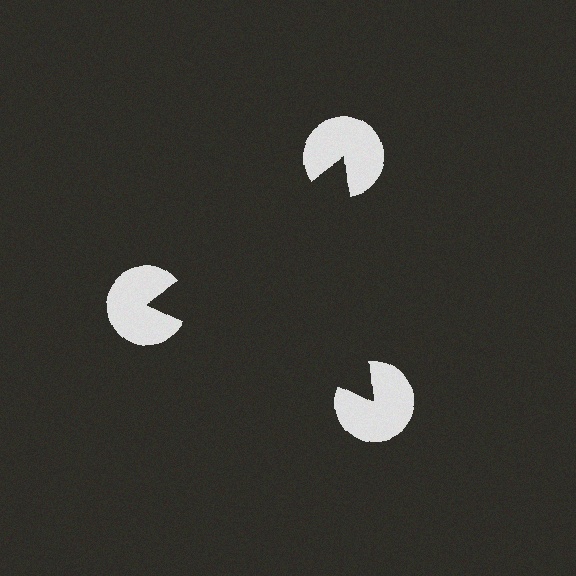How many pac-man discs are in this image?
There are 3 — one at each vertex of the illusory triangle.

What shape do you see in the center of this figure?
An illusory triangle — its edges are inferred from the aligned wedge cuts in the pac-man discs, not physically drawn.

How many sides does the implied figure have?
3 sides.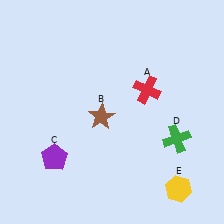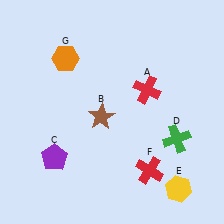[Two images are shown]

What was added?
A red cross (F), an orange hexagon (G) were added in Image 2.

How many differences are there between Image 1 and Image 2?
There are 2 differences between the two images.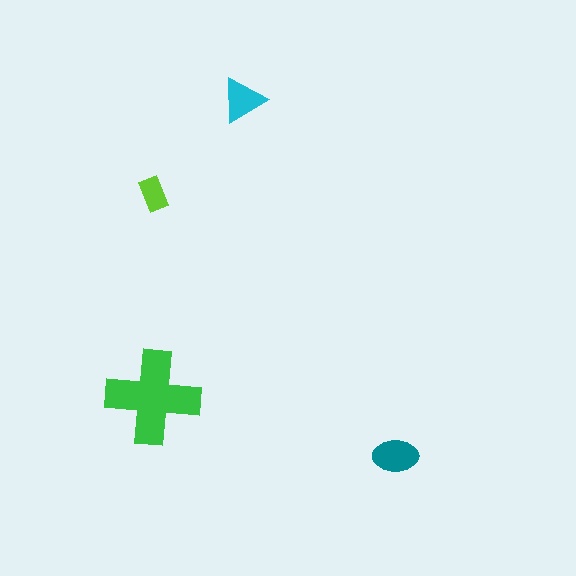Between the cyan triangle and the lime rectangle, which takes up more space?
The cyan triangle.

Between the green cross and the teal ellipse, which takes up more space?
The green cross.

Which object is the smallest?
The lime rectangle.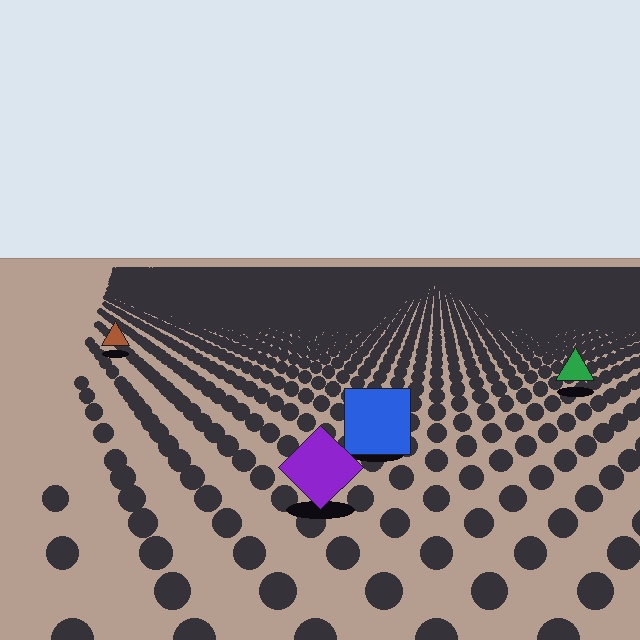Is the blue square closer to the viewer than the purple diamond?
No. The purple diamond is closer — you can tell from the texture gradient: the ground texture is coarser near it.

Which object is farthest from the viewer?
The brown triangle is farthest from the viewer. It appears smaller and the ground texture around it is denser.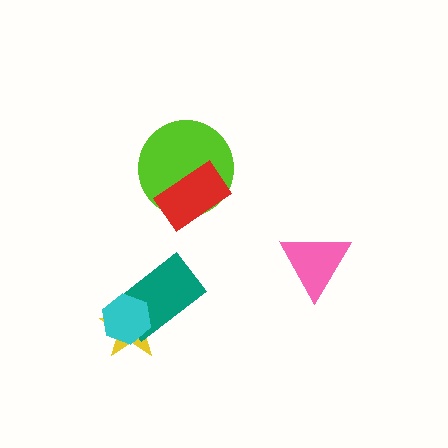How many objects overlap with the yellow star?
2 objects overlap with the yellow star.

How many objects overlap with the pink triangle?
0 objects overlap with the pink triangle.